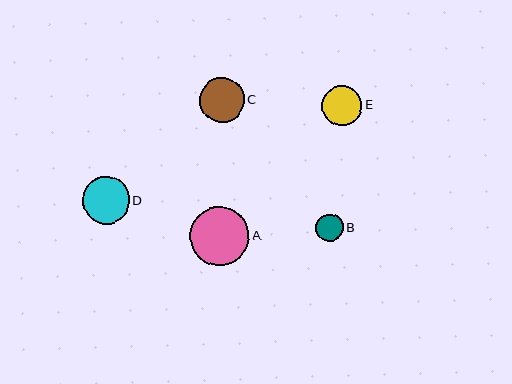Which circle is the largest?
Circle A is the largest with a size of approximately 59 pixels.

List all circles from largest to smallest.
From largest to smallest: A, D, C, E, B.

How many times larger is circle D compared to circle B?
Circle D is approximately 1.7 times the size of circle B.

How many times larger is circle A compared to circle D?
Circle A is approximately 1.2 times the size of circle D.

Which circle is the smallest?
Circle B is the smallest with a size of approximately 27 pixels.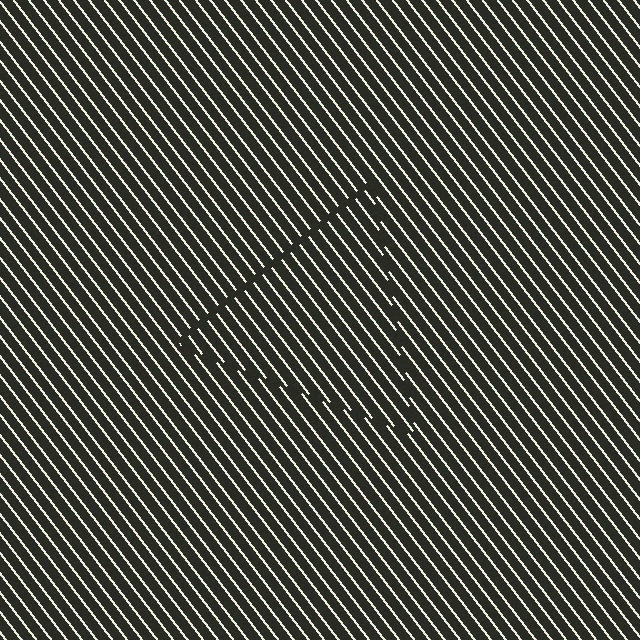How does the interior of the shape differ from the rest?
The interior of the shape contains the same grating, shifted by half a period — the contour is defined by the phase discontinuity where line-ends from the inner and outer gratings abut.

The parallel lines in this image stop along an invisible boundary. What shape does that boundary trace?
An illusory triangle. The interior of the shape contains the same grating, shifted by half a period — the contour is defined by the phase discontinuity where line-ends from the inner and outer gratings abut.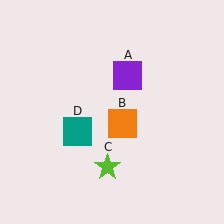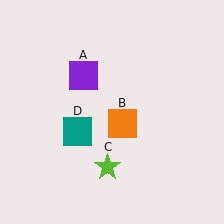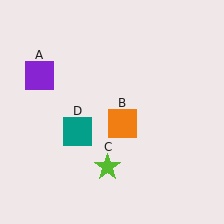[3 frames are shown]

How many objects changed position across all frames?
1 object changed position: purple square (object A).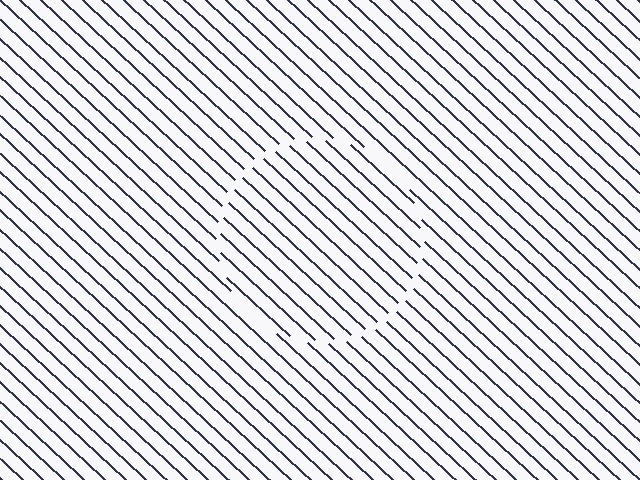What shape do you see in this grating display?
An illusory circle. The interior of the shape contains the same grating, shifted by half a period — the contour is defined by the phase discontinuity where line-ends from the inner and outer gratings abut.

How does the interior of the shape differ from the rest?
The interior of the shape contains the same grating, shifted by half a period — the contour is defined by the phase discontinuity where line-ends from the inner and outer gratings abut.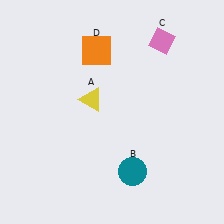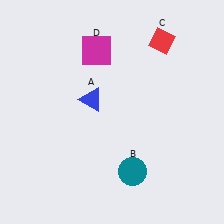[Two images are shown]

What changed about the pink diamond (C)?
In Image 1, C is pink. In Image 2, it changed to red.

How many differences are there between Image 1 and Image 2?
There are 3 differences between the two images.